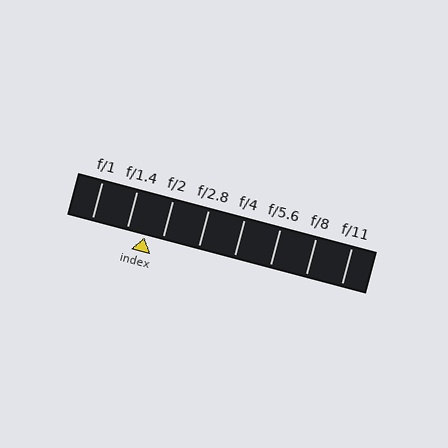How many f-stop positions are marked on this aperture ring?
There are 8 f-stop positions marked.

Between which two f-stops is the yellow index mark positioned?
The index mark is between f/1.4 and f/2.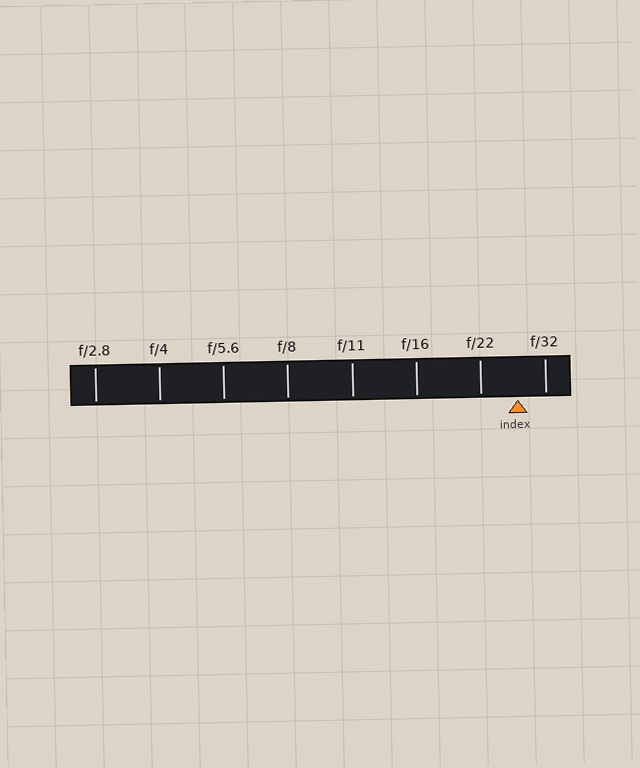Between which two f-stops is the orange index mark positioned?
The index mark is between f/22 and f/32.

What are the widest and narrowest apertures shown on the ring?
The widest aperture shown is f/2.8 and the narrowest is f/32.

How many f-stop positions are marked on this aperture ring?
There are 8 f-stop positions marked.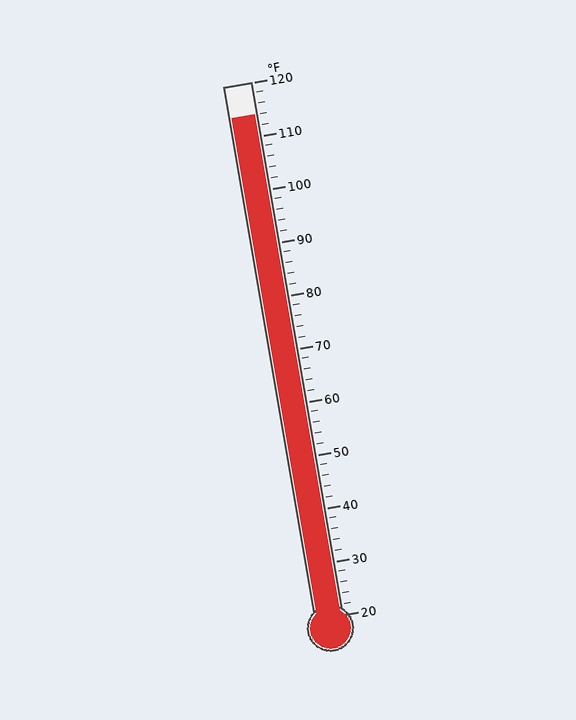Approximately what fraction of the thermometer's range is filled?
The thermometer is filled to approximately 95% of its range.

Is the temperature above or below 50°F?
The temperature is above 50°F.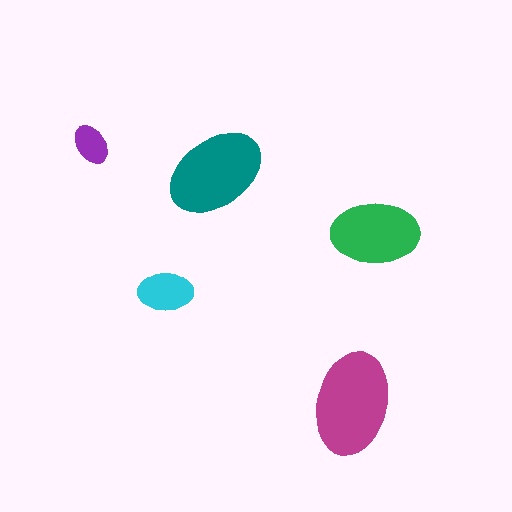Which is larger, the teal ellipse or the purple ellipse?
The teal one.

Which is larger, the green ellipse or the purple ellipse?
The green one.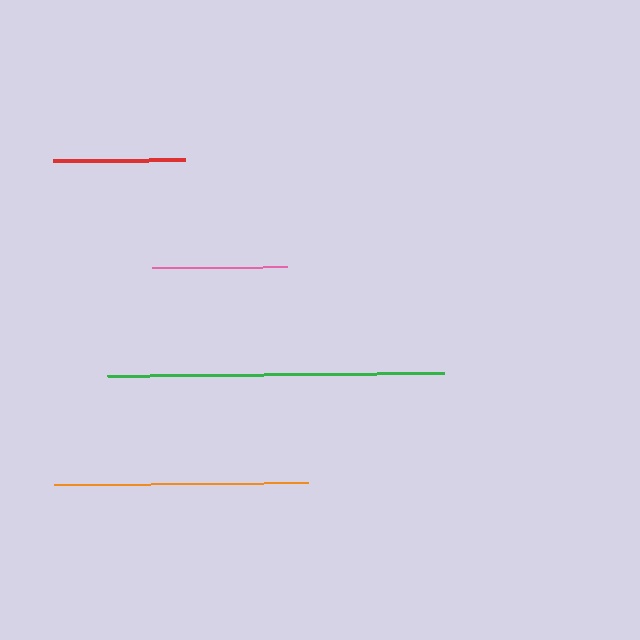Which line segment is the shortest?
The red line is the shortest at approximately 132 pixels.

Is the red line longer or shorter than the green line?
The green line is longer than the red line.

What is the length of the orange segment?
The orange segment is approximately 253 pixels long.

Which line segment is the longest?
The green line is the longest at approximately 338 pixels.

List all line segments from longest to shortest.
From longest to shortest: green, orange, pink, red.